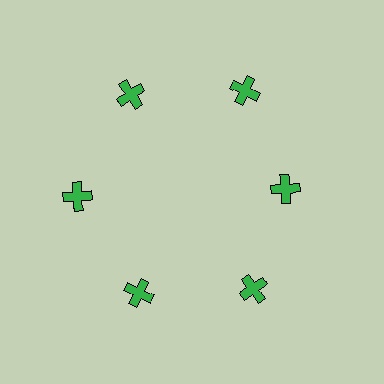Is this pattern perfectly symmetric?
No. The 6 green crosses are arranged in a ring, but one element near the 3 o'clock position is pulled inward toward the center, breaking the 6-fold rotational symmetry.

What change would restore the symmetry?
The symmetry would be restored by moving it outward, back onto the ring so that all 6 crosses sit at equal angles and equal distance from the center.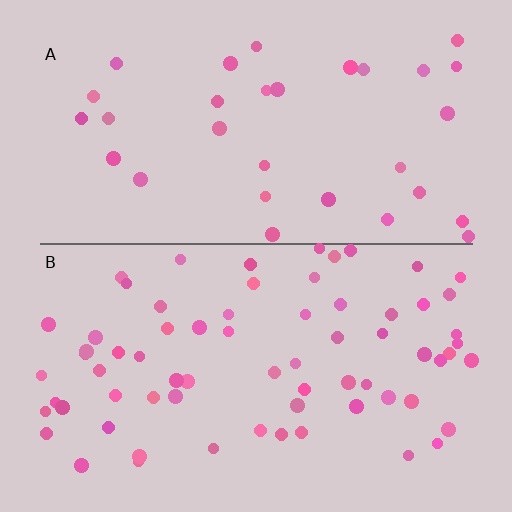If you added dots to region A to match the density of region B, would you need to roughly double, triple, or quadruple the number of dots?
Approximately double.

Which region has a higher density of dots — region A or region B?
B (the bottom).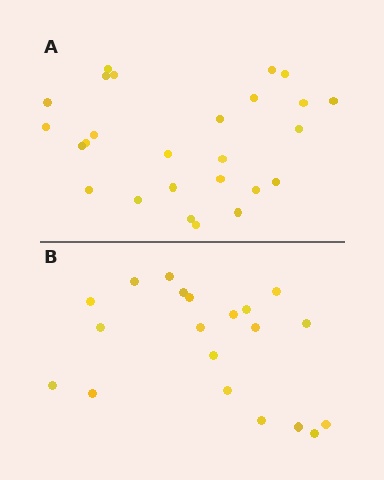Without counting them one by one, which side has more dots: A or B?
Region A (the top region) has more dots.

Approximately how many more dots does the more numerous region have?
Region A has about 6 more dots than region B.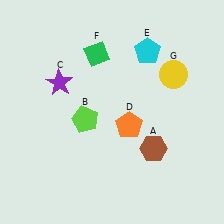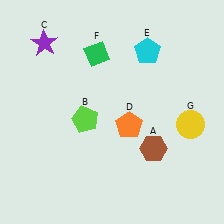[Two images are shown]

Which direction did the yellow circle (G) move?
The yellow circle (G) moved down.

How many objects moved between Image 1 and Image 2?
2 objects moved between the two images.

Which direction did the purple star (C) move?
The purple star (C) moved up.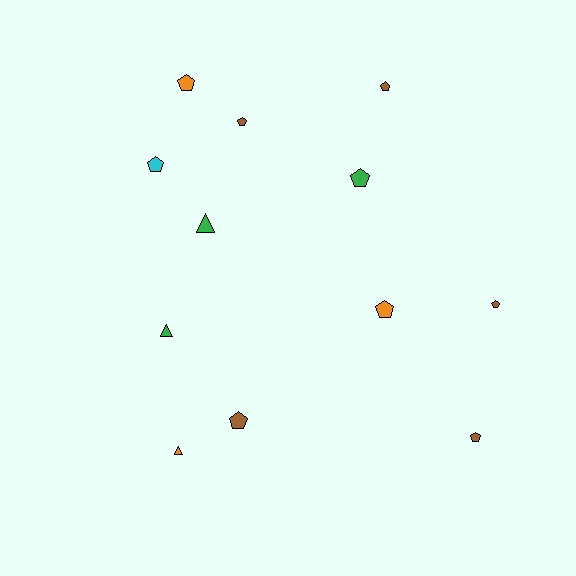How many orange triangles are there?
There is 1 orange triangle.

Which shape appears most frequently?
Pentagon, with 9 objects.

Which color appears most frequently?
Brown, with 5 objects.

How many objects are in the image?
There are 12 objects.